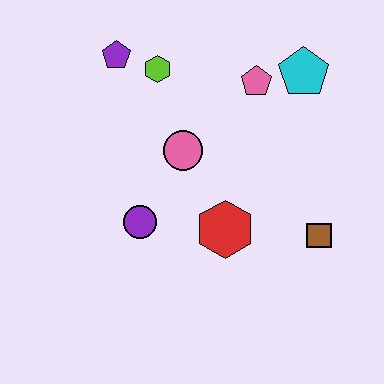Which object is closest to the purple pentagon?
The lime hexagon is closest to the purple pentagon.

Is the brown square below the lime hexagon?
Yes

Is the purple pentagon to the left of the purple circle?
Yes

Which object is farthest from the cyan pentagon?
The purple circle is farthest from the cyan pentagon.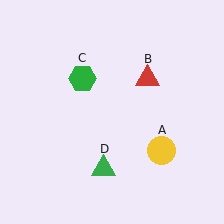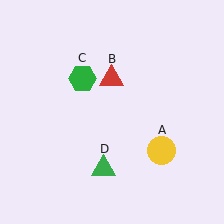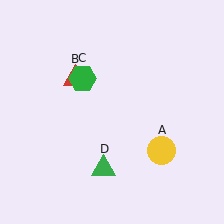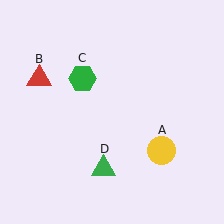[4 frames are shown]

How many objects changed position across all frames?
1 object changed position: red triangle (object B).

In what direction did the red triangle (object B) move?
The red triangle (object B) moved left.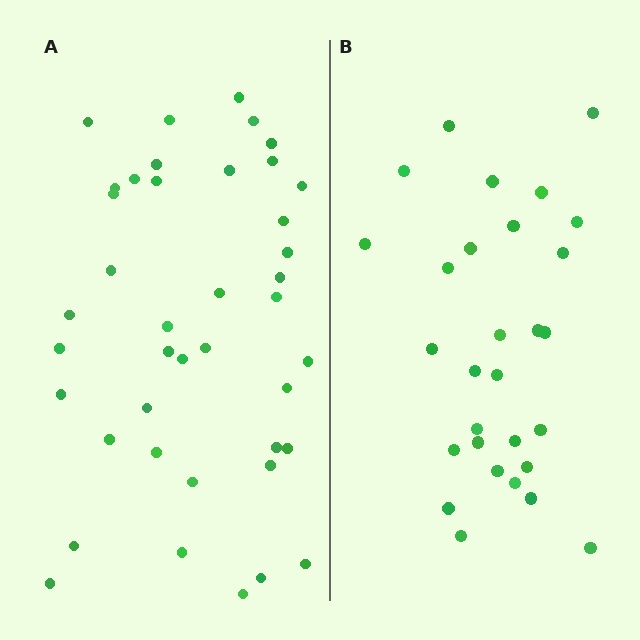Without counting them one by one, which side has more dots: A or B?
Region A (the left region) has more dots.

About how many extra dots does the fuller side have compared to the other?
Region A has roughly 12 or so more dots than region B.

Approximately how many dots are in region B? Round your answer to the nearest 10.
About 30 dots. (The exact count is 29, which rounds to 30.)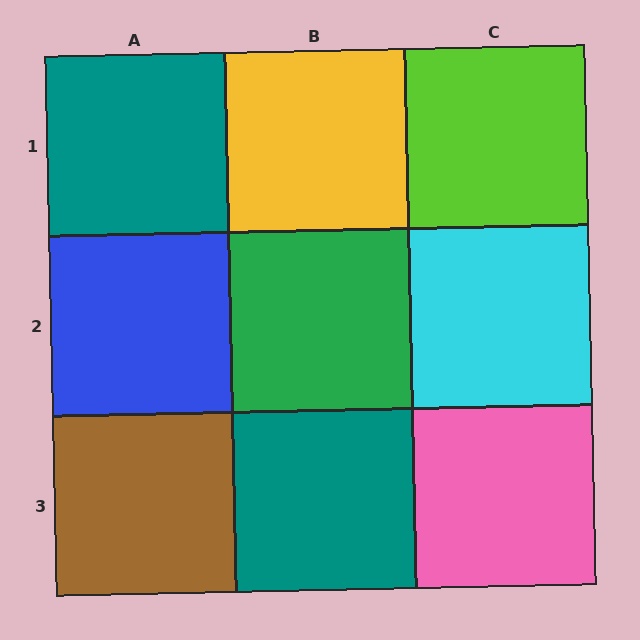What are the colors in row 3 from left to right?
Brown, teal, pink.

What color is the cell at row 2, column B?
Green.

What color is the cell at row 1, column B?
Yellow.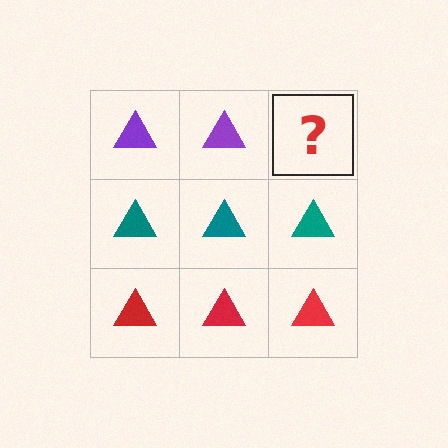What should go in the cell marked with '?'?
The missing cell should contain a purple triangle.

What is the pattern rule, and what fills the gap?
The rule is that each row has a consistent color. The gap should be filled with a purple triangle.